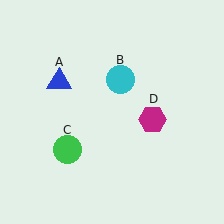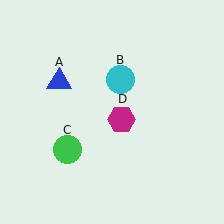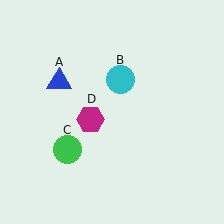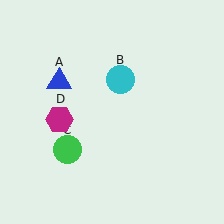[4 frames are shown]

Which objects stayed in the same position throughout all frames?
Blue triangle (object A) and cyan circle (object B) and green circle (object C) remained stationary.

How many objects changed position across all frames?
1 object changed position: magenta hexagon (object D).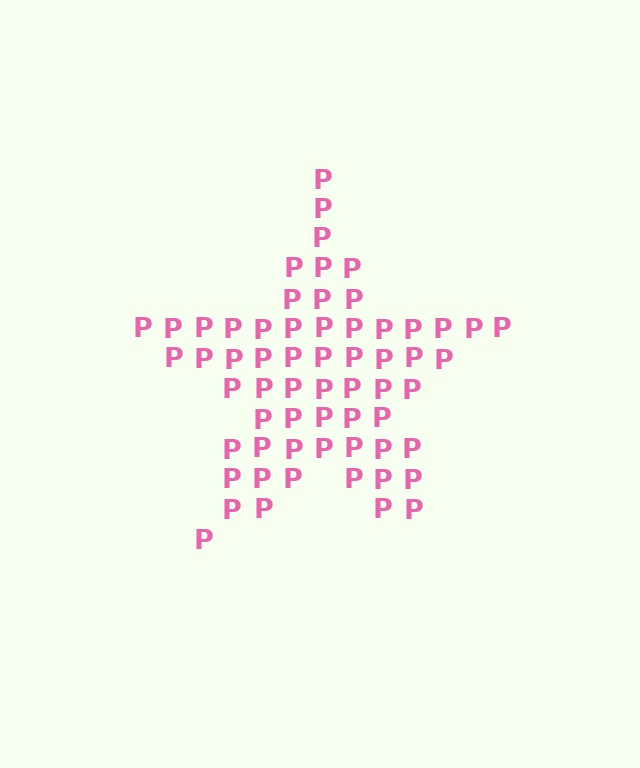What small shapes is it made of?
It is made of small letter P's.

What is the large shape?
The large shape is a star.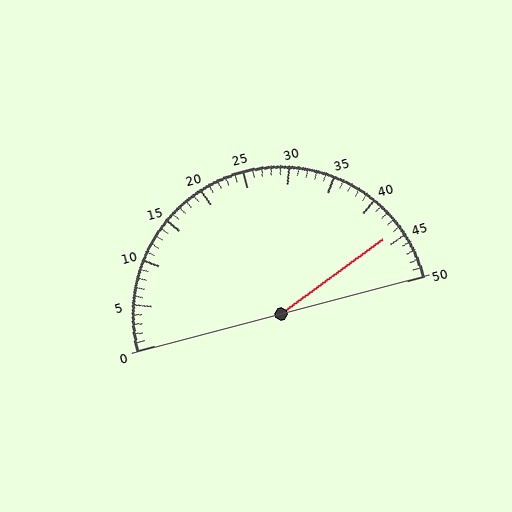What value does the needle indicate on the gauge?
The needle indicates approximately 44.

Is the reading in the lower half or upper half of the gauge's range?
The reading is in the upper half of the range (0 to 50).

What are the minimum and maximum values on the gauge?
The gauge ranges from 0 to 50.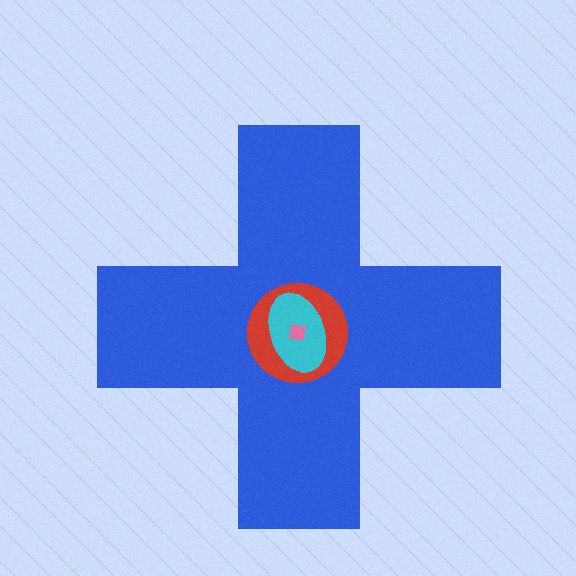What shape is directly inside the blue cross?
The red circle.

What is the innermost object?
The pink square.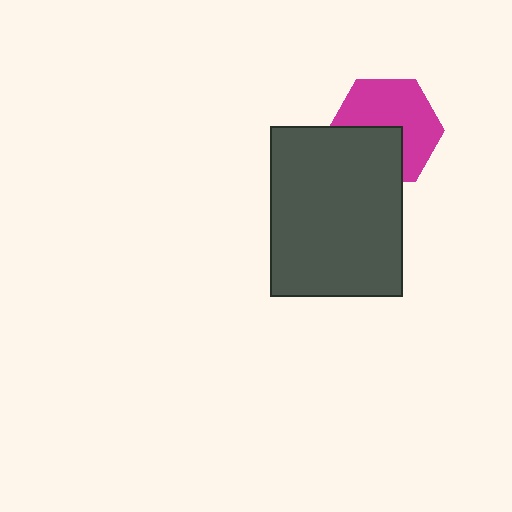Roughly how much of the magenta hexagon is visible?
About half of it is visible (roughly 61%).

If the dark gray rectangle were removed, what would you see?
You would see the complete magenta hexagon.